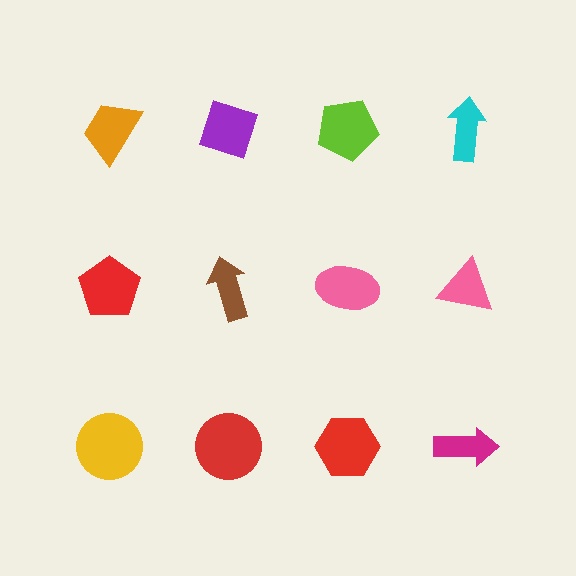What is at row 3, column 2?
A red circle.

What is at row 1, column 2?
A purple diamond.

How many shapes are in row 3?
4 shapes.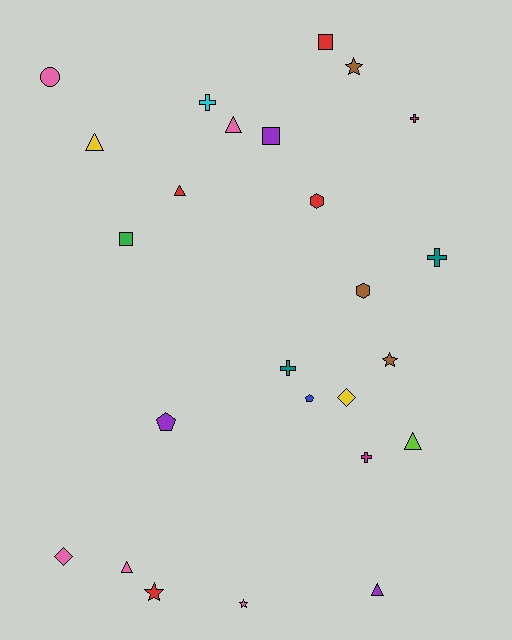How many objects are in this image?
There are 25 objects.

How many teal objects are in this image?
There are 2 teal objects.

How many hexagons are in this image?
There are 2 hexagons.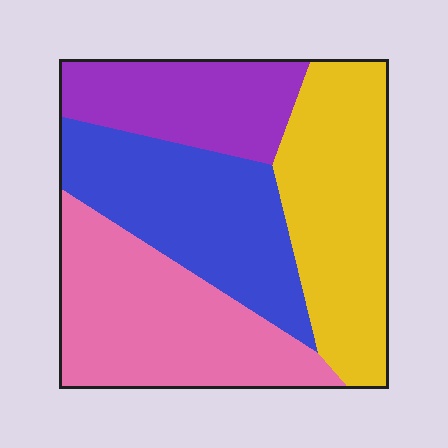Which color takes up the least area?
Purple, at roughly 20%.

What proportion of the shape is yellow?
Yellow covers around 25% of the shape.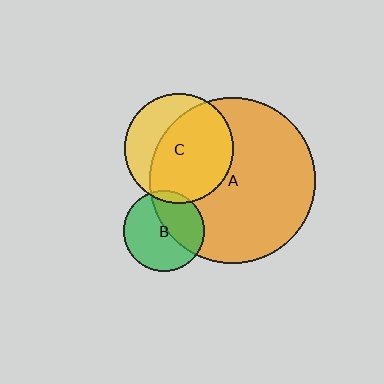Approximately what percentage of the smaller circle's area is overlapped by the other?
Approximately 65%.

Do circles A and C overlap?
Yes.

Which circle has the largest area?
Circle A (orange).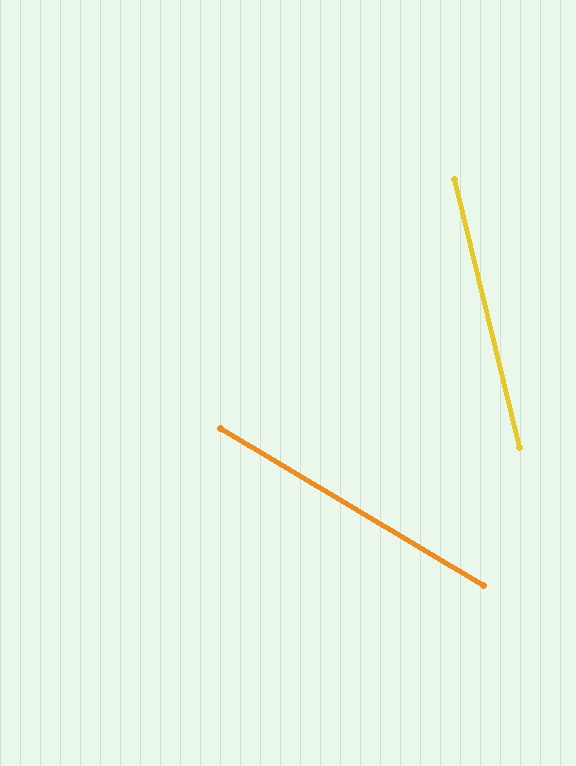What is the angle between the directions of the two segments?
Approximately 45 degrees.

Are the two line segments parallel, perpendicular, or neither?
Neither parallel nor perpendicular — they differ by about 45°.